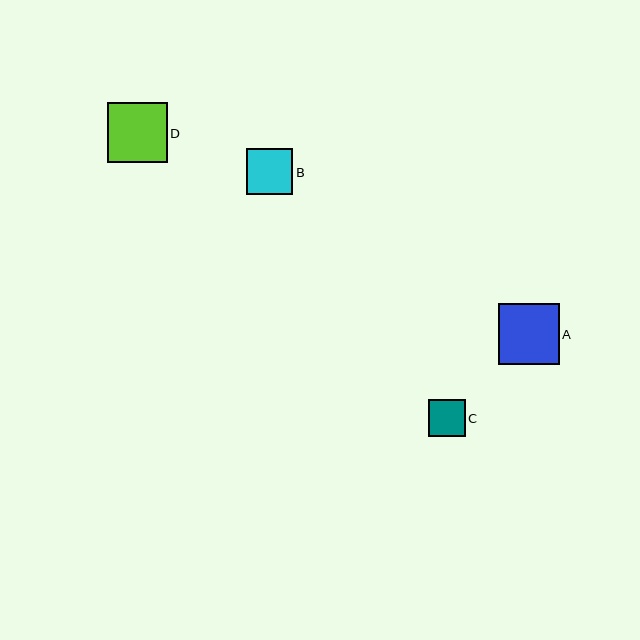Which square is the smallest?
Square C is the smallest with a size of approximately 37 pixels.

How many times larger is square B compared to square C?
Square B is approximately 1.2 times the size of square C.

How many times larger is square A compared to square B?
Square A is approximately 1.3 times the size of square B.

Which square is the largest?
Square A is the largest with a size of approximately 61 pixels.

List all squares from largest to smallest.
From largest to smallest: A, D, B, C.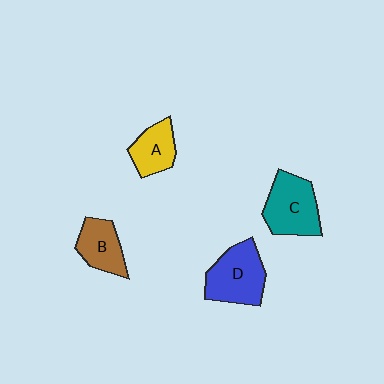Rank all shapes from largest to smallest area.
From largest to smallest: D (blue), C (teal), B (brown), A (yellow).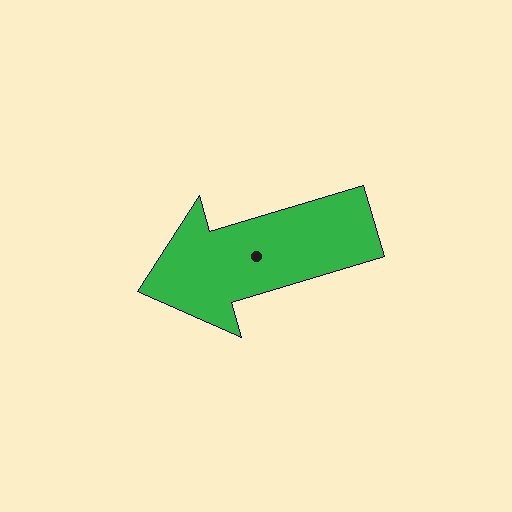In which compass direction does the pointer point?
West.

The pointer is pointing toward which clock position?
Roughly 8 o'clock.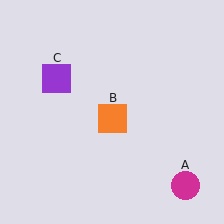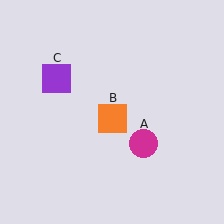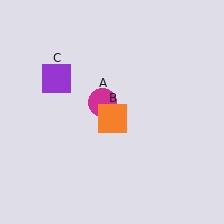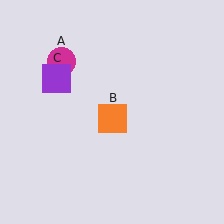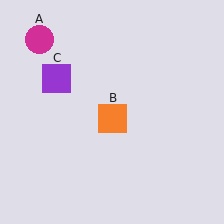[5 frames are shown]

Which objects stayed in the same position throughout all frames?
Orange square (object B) and purple square (object C) remained stationary.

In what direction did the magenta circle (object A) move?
The magenta circle (object A) moved up and to the left.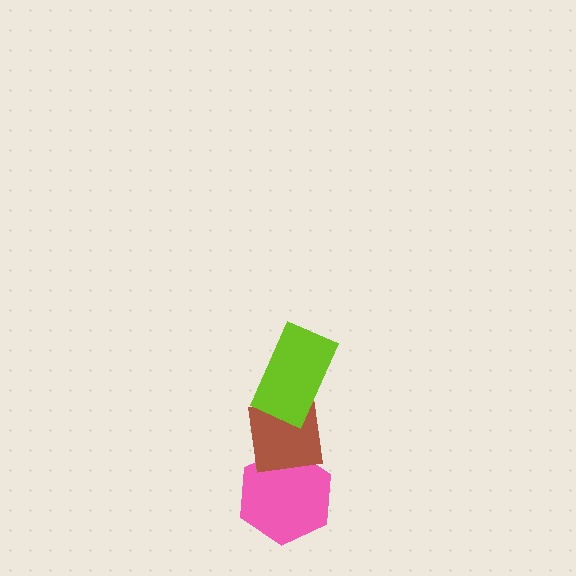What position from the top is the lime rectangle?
The lime rectangle is 1st from the top.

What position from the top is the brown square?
The brown square is 2nd from the top.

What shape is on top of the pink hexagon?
The brown square is on top of the pink hexagon.